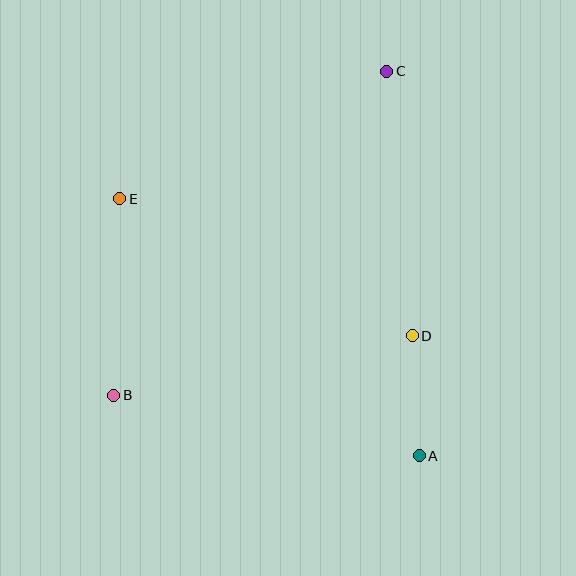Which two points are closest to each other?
Points A and D are closest to each other.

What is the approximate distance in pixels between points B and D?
The distance between B and D is approximately 305 pixels.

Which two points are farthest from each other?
Points B and C are farthest from each other.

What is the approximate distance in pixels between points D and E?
The distance between D and E is approximately 323 pixels.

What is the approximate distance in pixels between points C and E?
The distance between C and E is approximately 296 pixels.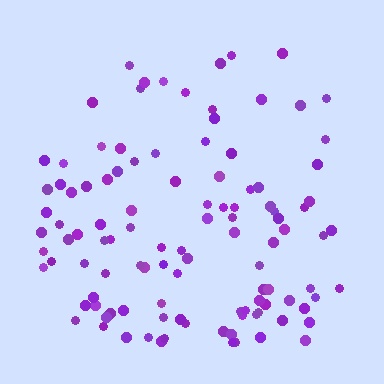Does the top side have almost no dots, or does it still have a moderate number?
Still a moderate number, just noticeably fewer than the bottom.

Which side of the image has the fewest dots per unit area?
The top.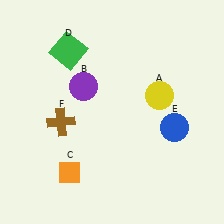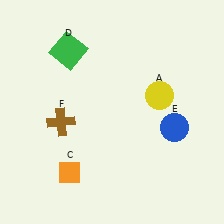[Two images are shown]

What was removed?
The purple circle (B) was removed in Image 2.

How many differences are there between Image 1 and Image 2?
There is 1 difference between the two images.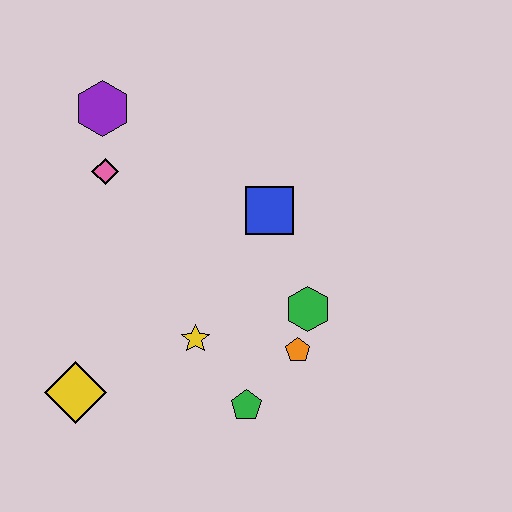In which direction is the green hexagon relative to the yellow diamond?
The green hexagon is to the right of the yellow diamond.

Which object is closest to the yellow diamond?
The yellow star is closest to the yellow diamond.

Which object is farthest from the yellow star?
The purple hexagon is farthest from the yellow star.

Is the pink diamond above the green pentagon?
Yes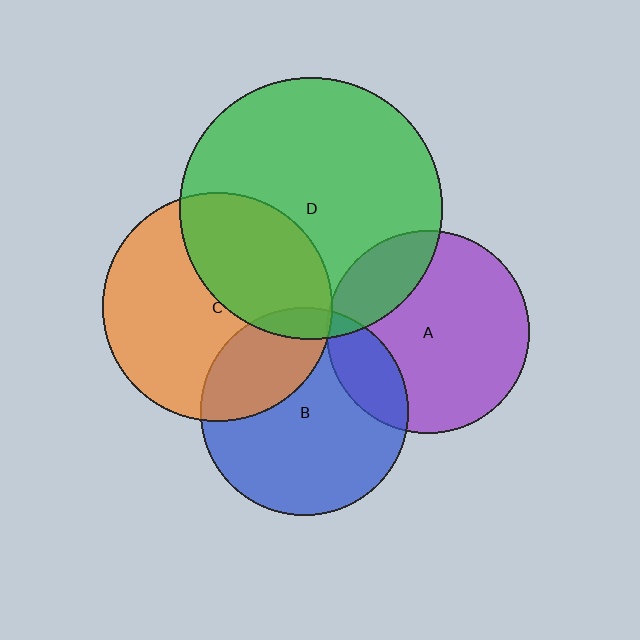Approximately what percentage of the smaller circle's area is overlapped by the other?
Approximately 20%.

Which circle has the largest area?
Circle D (green).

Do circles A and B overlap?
Yes.